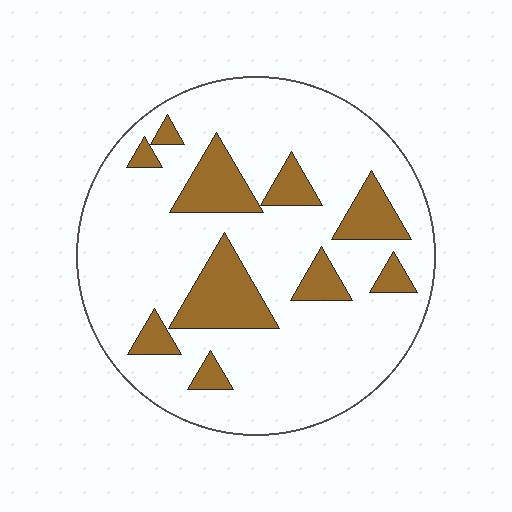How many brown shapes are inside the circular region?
10.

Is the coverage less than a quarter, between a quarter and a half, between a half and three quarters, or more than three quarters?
Less than a quarter.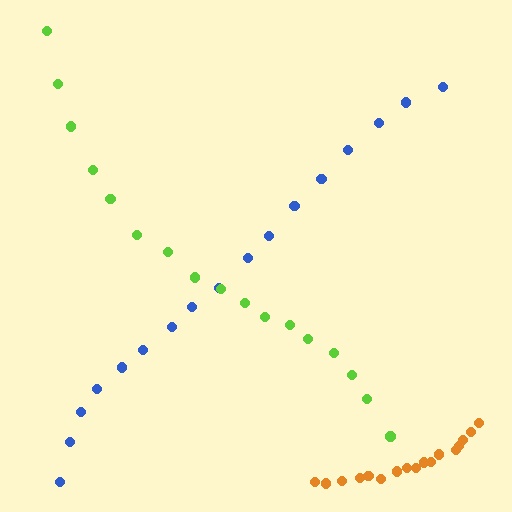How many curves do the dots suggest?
There are 3 distinct paths.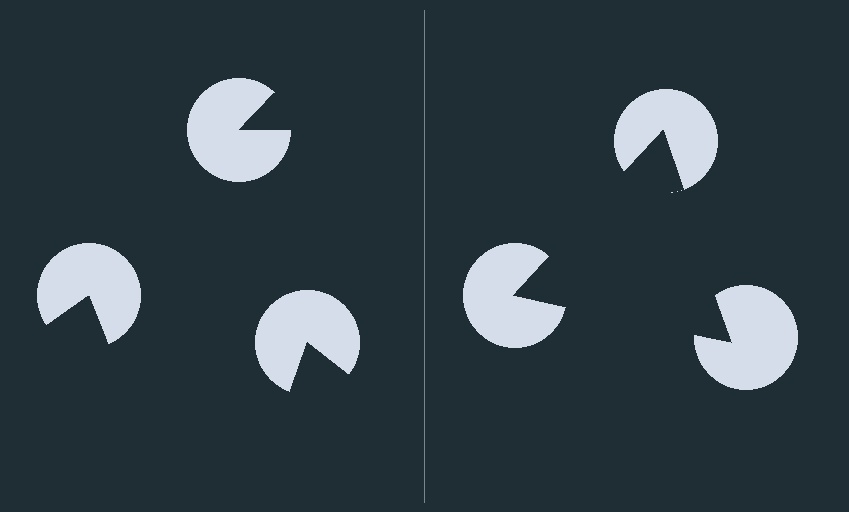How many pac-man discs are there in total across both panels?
6 — 3 on each side.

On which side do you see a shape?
An illusory triangle appears on the right side. On the left side the wedge cuts are rotated, so no coherent shape forms.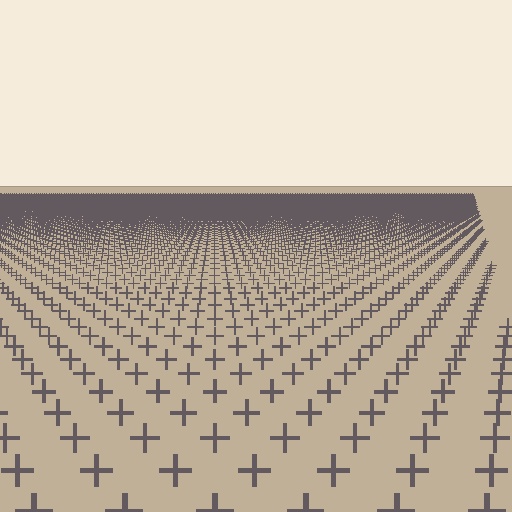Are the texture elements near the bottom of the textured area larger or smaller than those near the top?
Larger. Near the bottom, elements are closer to the viewer and appear at a bigger on-screen size.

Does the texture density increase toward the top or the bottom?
Density increases toward the top.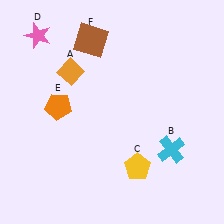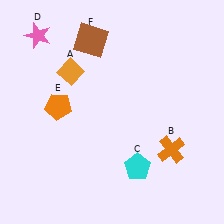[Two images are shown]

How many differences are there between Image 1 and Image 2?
There are 2 differences between the two images.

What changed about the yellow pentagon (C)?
In Image 1, C is yellow. In Image 2, it changed to cyan.